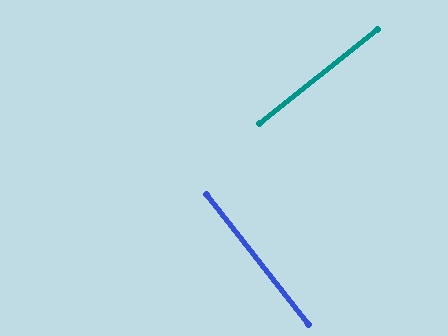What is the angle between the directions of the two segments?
Approximately 90 degrees.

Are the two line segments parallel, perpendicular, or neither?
Perpendicular — they meet at approximately 90°.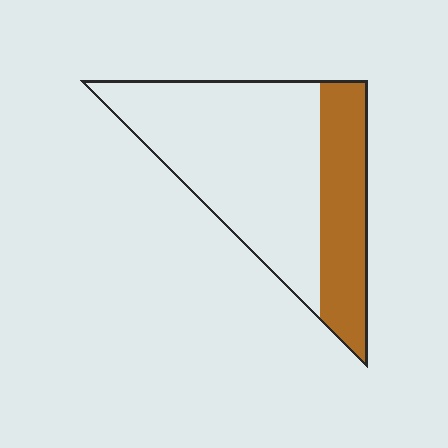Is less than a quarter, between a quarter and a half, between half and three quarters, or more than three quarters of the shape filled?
Between a quarter and a half.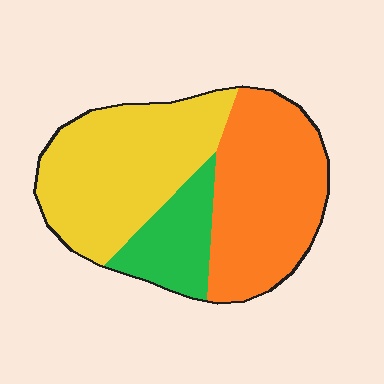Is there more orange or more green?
Orange.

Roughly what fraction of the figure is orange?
Orange takes up about two fifths (2/5) of the figure.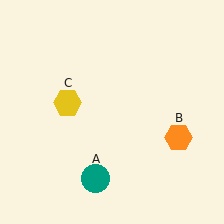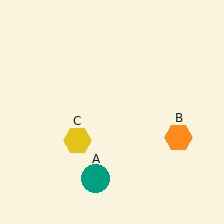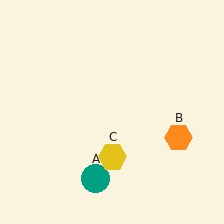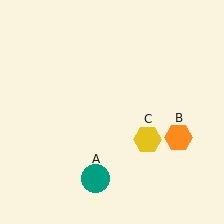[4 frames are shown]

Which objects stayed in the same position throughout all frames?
Teal circle (object A) and orange hexagon (object B) remained stationary.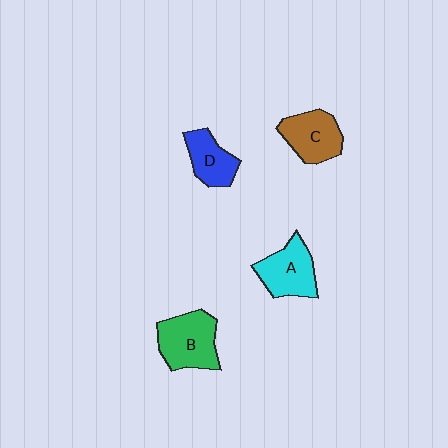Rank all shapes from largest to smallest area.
From largest to smallest: B (green), A (cyan), C (brown), D (blue).